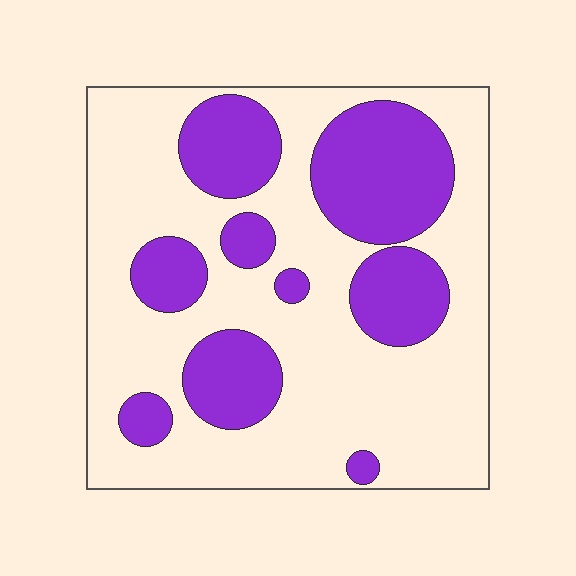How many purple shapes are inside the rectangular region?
9.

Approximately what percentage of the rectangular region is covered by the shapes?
Approximately 30%.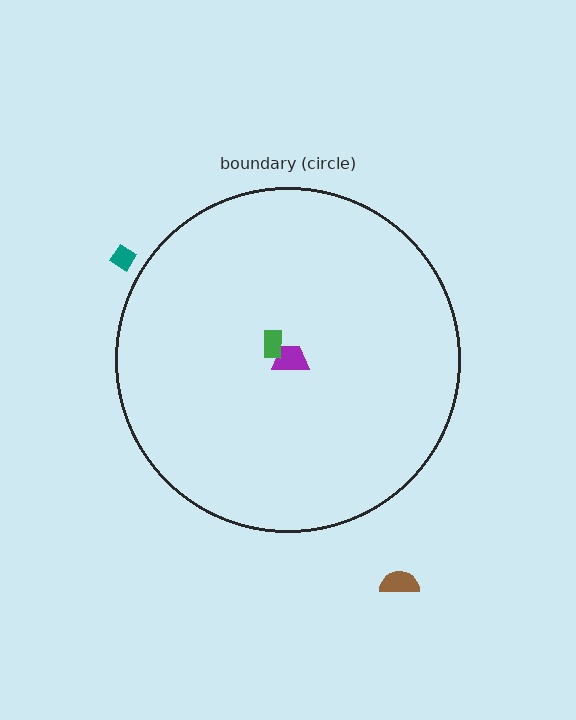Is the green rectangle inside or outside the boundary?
Inside.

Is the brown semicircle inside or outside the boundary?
Outside.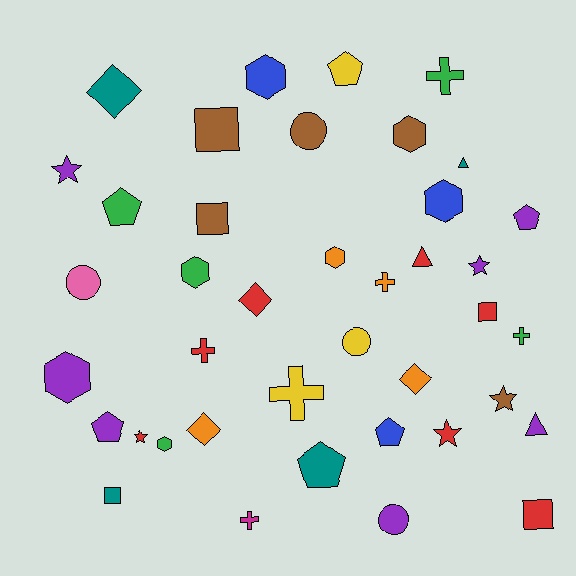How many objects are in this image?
There are 40 objects.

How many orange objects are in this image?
There are 4 orange objects.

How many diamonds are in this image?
There are 4 diamonds.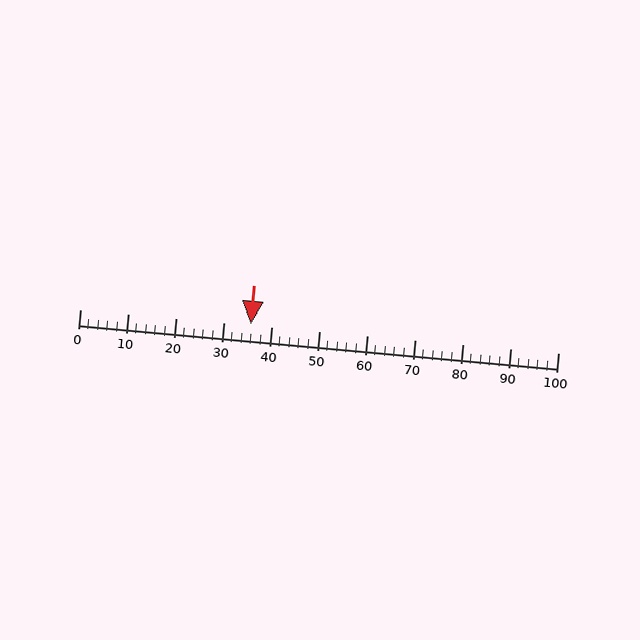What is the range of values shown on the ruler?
The ruler shows values from 0 to 100.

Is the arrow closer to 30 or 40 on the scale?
The arrow is closer to 40.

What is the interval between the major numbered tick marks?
The major tick marks are spaced 10 units apart.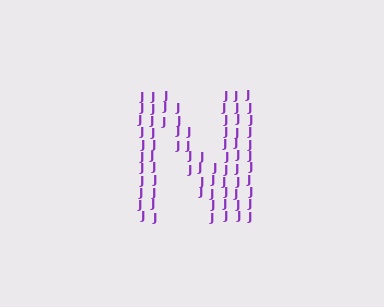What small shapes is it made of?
It is made of small letter J's.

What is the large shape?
The large shape is the letter N.